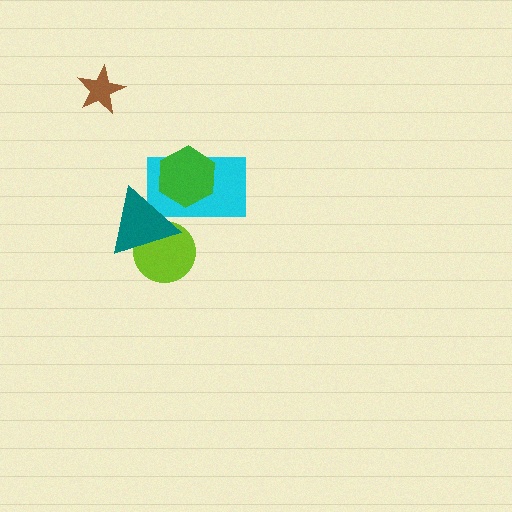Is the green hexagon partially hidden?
No, no other shape covers it.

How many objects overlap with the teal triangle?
2 objects overlap with the teal triangle.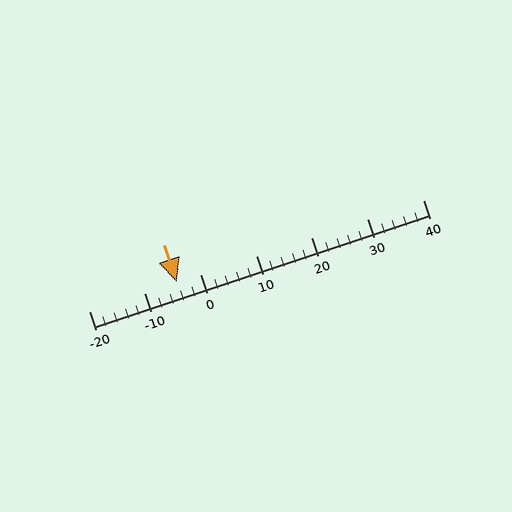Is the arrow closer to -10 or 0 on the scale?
The arrow is closer to 0.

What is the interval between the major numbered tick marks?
The major tick marks are spaced 10 units apart.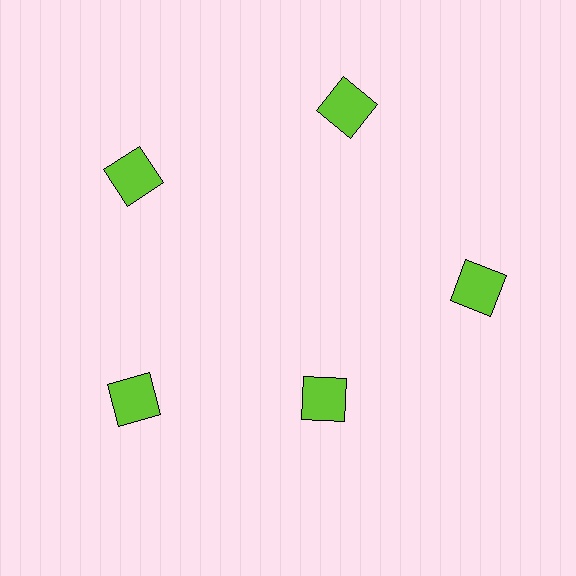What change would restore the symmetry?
The symmetry would be restored by moving it outward, back onto the ring so that all 5 squares sit at equal angles and equal distance from the center.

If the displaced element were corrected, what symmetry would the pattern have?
It would have 5-fold rotational symmetry — the pattern would map onto itself every 72 degrees.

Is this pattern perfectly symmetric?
No. The 5 lime squares are arranged in a ring, but one element near the 5 o'clock position is pulled inward toward the center, breaking the 5-fold rotational symmetry.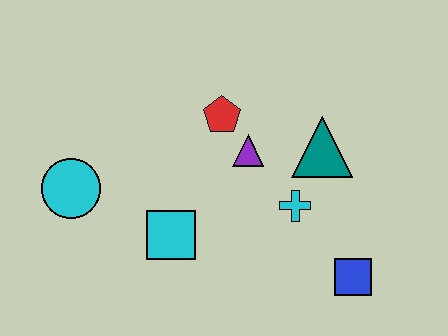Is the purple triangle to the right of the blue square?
No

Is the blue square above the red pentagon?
No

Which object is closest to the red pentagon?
The purple triangle is closest to the red pentagon.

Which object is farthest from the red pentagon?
The blue square is farthest from the red pentagon.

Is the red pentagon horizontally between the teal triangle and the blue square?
No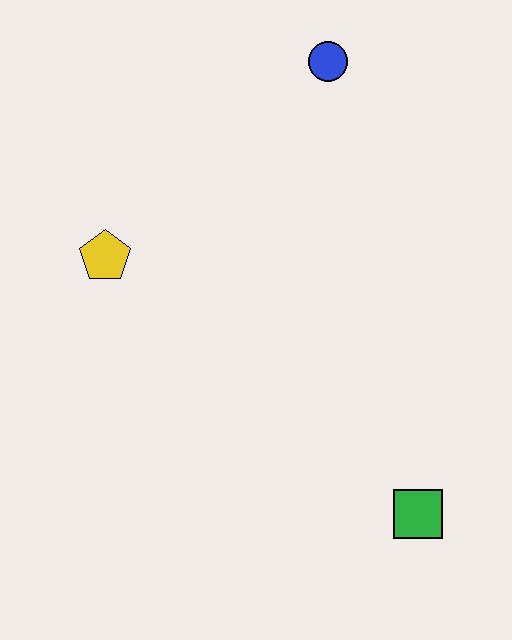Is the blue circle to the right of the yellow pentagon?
Yes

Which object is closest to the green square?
The yellow pentagon is closest to the green square.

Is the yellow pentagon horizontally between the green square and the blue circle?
No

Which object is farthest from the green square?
The blue circle is farthest from the green square.